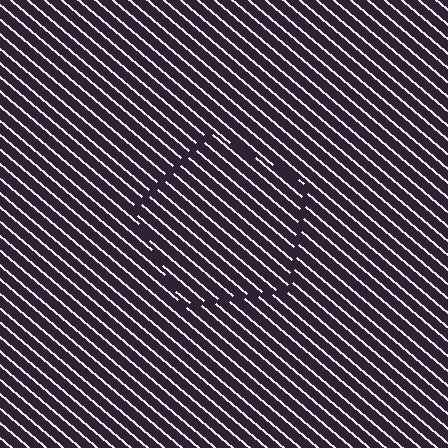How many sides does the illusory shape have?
5 sides — the line-ends trace a pentagon.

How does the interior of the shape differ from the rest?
The interior of the shape contains the same grating, shifted by half a period — the contour is defined by the phase discontinuity where line-ends from the inner and outer gratings abut.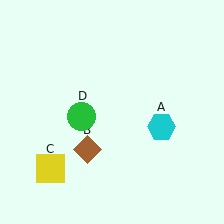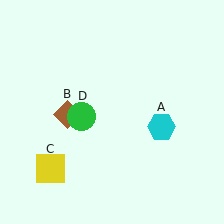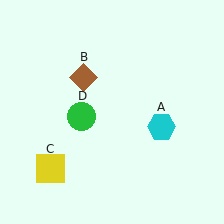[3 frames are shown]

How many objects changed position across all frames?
1 object changed position: brown diamond (object B).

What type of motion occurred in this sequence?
The brown diamond (object B) rotated clockwise around the center of the scene.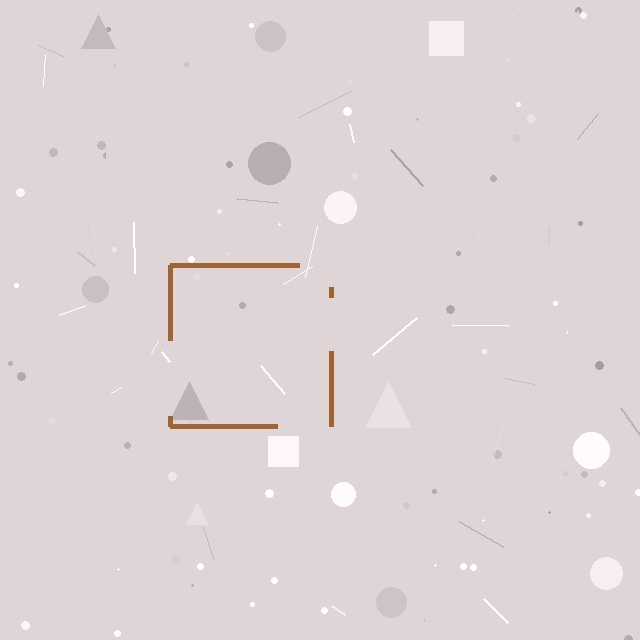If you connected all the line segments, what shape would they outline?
They would outline a square.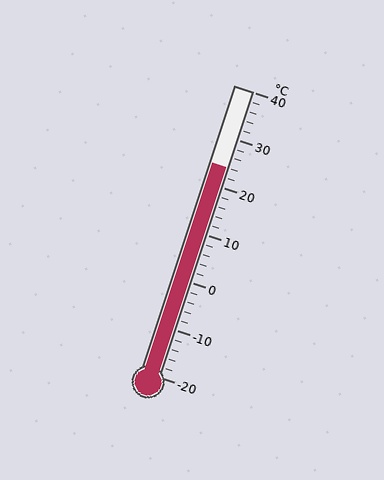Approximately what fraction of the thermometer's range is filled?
The thermometer is filled to approximately 75% of its range.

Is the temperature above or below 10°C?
The temperature is above 10°C.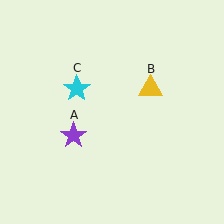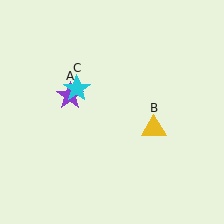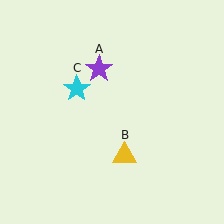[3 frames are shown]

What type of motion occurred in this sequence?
The purple star (object A), yellow triangle (object B) rotated clockwise around the center of the scene.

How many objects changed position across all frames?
2 objects changed position: purple star (object A), yellow triangle (object B).